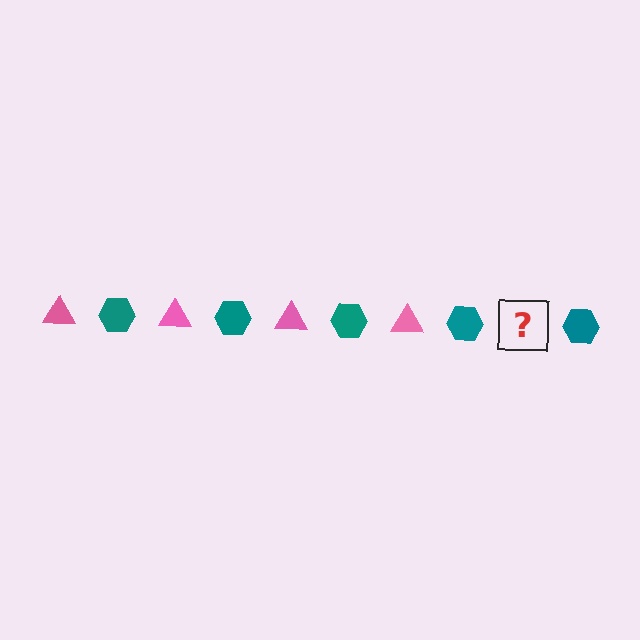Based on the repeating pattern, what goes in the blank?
The blank should be a pink triangle.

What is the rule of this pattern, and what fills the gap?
The rule is that the pattern alternates between pink triangle and teal hexagon. The gap should be filled with a pink triangle.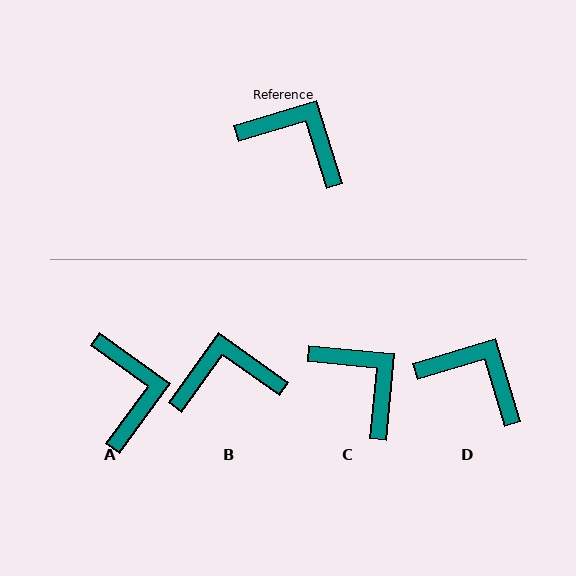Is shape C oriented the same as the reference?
No, it is off by about 23 degrees.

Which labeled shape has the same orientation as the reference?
D.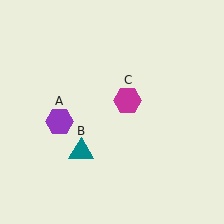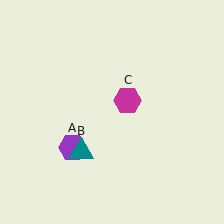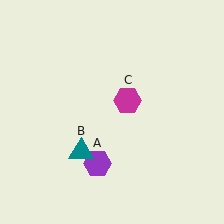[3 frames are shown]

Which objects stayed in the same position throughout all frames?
Teal triangle (object B) and magenta hexagon (object C) remained stationary.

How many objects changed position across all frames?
1 object changed position: purple hexagon (object A).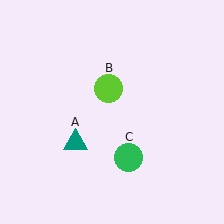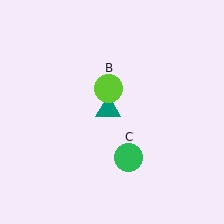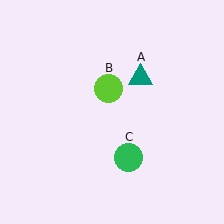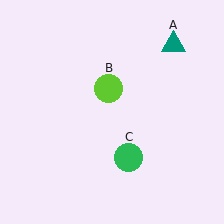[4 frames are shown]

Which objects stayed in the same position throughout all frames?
Lime circle (object B) and green circle (object C) remained stationary.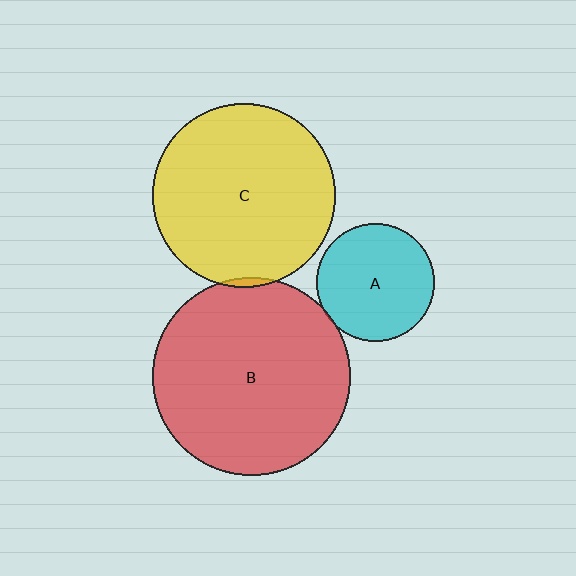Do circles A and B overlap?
Yes.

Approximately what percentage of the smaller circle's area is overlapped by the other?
Approximately 5%.